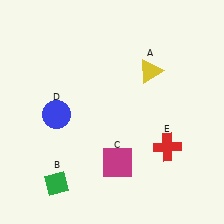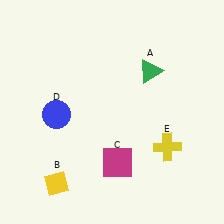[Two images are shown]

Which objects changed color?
A changed from yellow to green. B changed from green to yellow. E changed from red to yellow.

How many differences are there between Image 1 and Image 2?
There are 3 differences between the two images.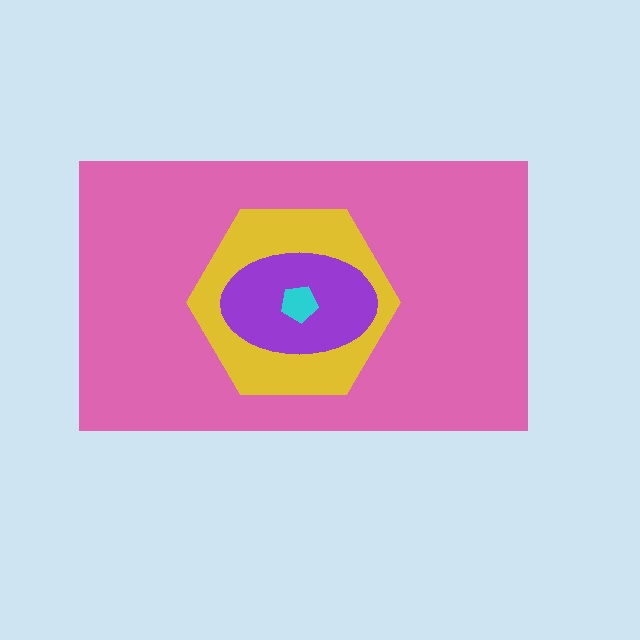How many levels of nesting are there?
4.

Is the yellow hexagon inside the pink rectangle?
Yes.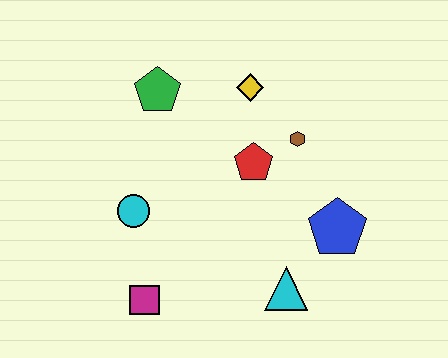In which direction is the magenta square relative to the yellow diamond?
The magenta square is below the yellow diamond.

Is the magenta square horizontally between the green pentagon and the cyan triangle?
No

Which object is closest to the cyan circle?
The magenta square is closest to the cyan circle.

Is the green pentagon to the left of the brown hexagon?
Yes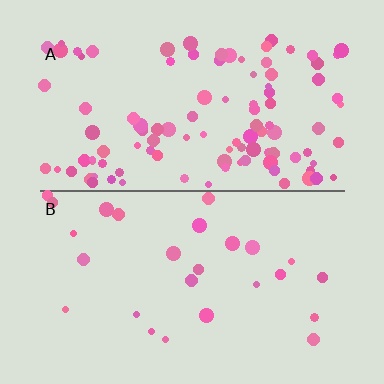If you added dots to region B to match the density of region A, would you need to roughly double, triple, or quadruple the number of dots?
Approximately quadruple.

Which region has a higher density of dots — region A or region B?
A (the top).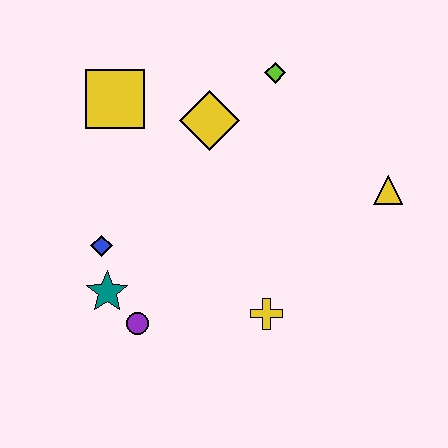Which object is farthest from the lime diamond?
The purple circle is farthest from the lime diamond.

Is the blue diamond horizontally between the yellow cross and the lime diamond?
No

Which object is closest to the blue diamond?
The teal star is closest to the blue diamond.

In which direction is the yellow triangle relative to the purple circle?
The yellow triangle is to the right of the purple circle.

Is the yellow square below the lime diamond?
Yes